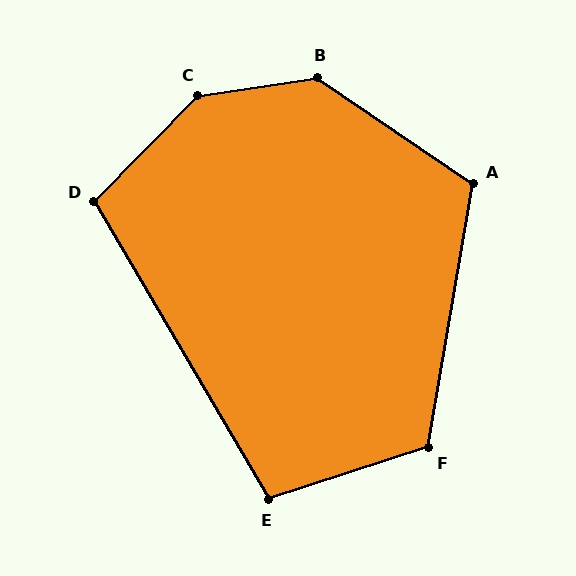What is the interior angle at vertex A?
Approximately 115 degrees (obtuse).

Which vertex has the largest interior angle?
C, at approximately 143 degrees.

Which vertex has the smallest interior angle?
E, at approximately 102 degrees.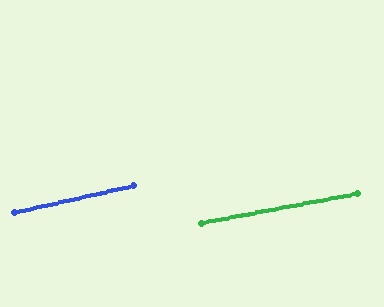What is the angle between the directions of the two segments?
Approximately 2 degrees.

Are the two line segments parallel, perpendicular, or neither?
Parallel — their directions differ by only 2.0°.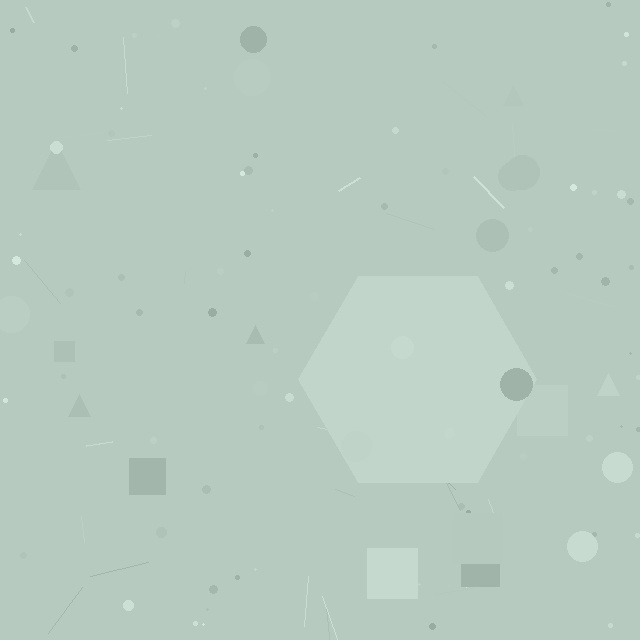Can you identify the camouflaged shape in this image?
The camouflaged shape is a hexagon.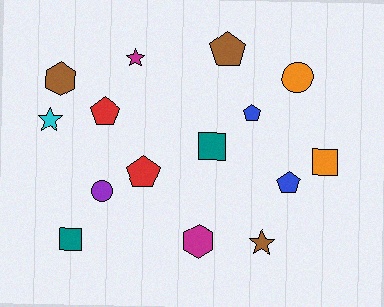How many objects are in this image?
There are 15 objects.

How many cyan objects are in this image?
There is 1 cyan object.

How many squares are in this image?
There are 3 squares.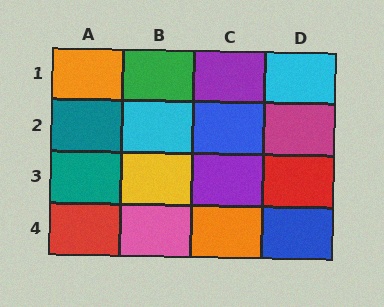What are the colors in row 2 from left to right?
Teal, cyan, blue, magenta.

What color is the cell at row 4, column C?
Orange.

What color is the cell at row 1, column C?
Purple.